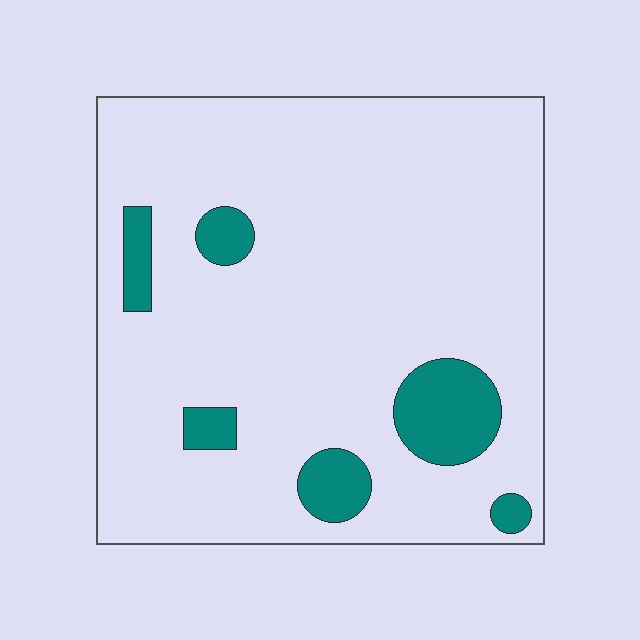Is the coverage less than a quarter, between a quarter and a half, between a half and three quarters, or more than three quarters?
Less than a quarter.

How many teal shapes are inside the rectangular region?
6.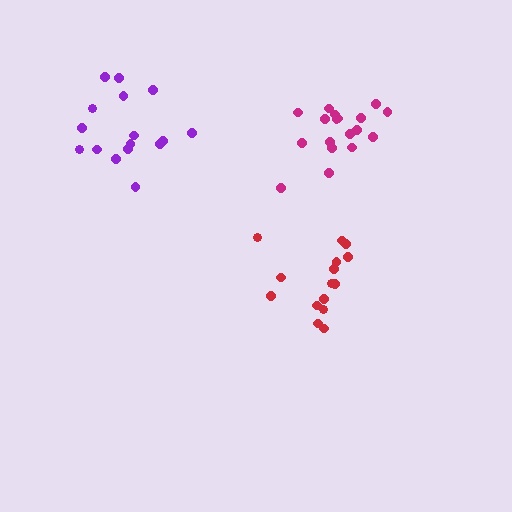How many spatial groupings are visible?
There are 3 spatial groupings.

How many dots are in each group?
Group 1: 16 dots, Group 2: 15 dots, Group 3: 18 dots (49 total).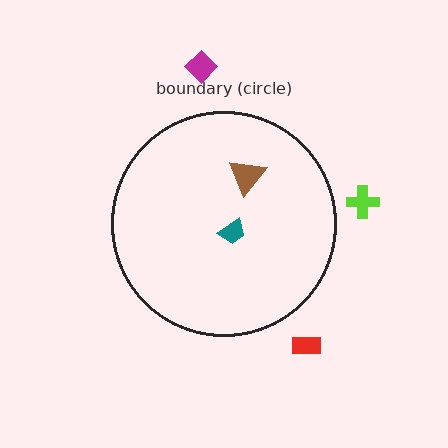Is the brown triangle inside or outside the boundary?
Inside.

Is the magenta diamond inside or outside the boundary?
Outside.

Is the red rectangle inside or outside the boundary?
Outside.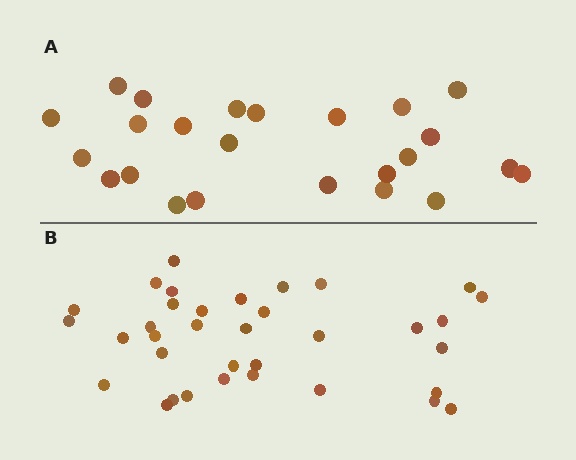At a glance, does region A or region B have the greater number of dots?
Region B (the bottom region) has more dots.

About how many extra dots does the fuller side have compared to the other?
Region B has roughly 12 or so more dots than region A.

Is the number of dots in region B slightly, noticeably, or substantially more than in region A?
Region B has substantially more. The ratio is roughly 1.5 to 1.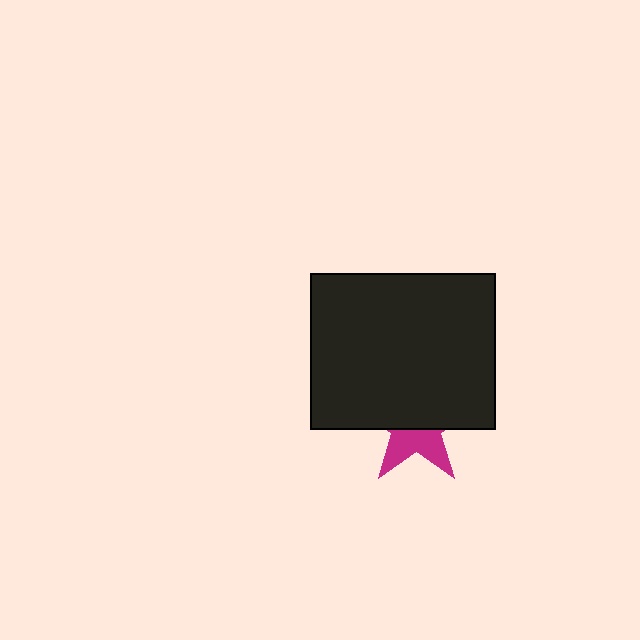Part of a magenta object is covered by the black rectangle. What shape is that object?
It is a star.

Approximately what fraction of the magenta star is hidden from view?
Roughly 59% of the magenta star is hidden behind the black rectangle.